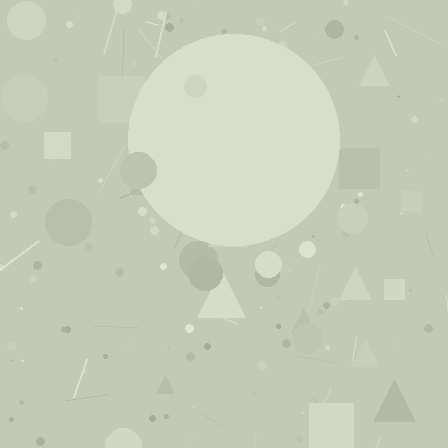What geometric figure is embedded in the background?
A circle is embedded in the background.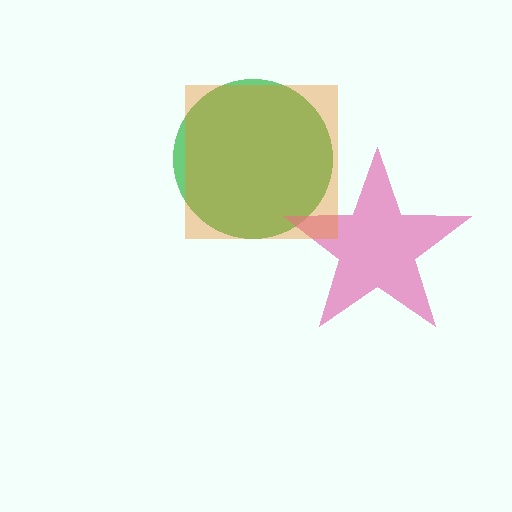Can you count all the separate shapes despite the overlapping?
Yes, there are 3 separate shapes.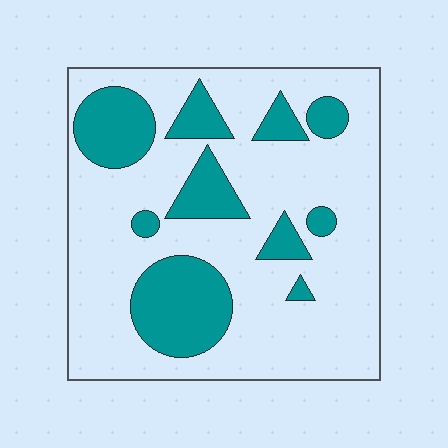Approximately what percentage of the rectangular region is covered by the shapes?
Approximately 25%.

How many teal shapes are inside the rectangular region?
10.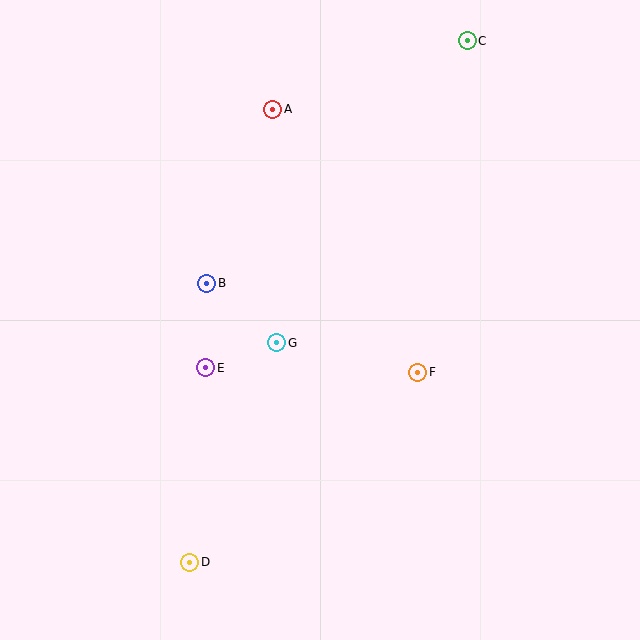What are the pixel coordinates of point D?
Point D is at (190, 562).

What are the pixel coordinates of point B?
Point B is at (207, 283).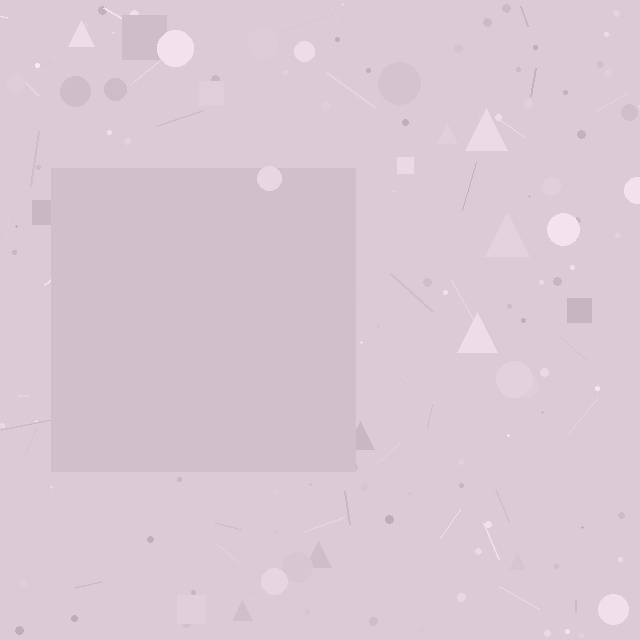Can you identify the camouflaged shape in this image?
The camouflaged shape is a square.